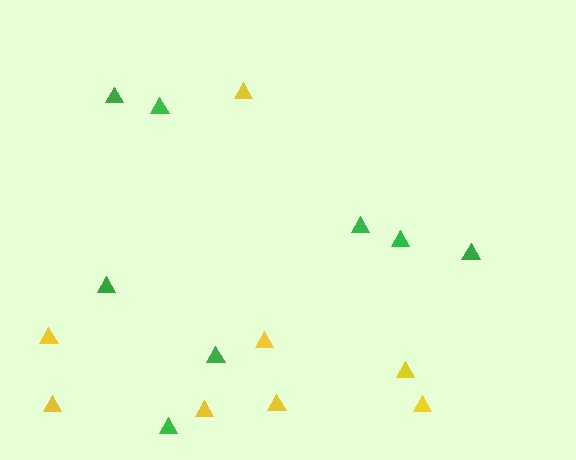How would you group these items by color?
There are 2 groups: one group of yellow triangles (8) and one group of green triangles (8).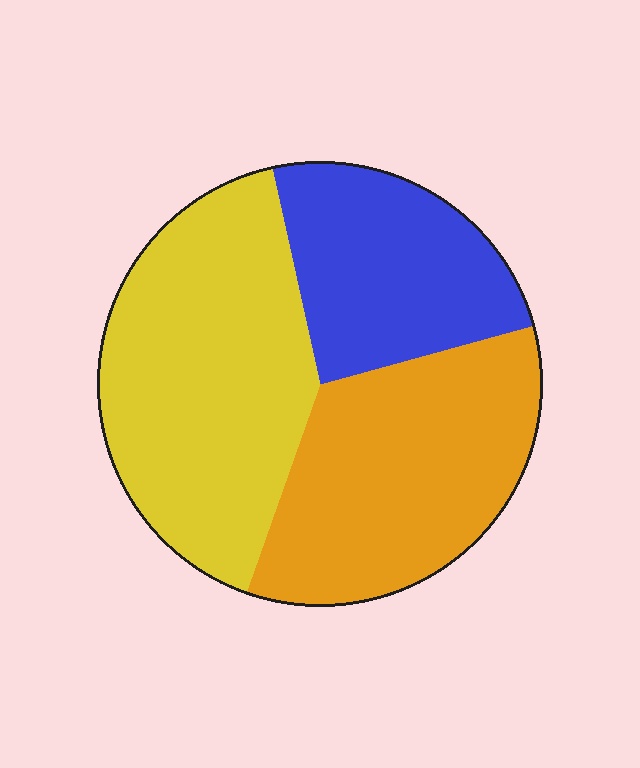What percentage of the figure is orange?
Orange covers 35% of the figure.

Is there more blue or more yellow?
Yellow.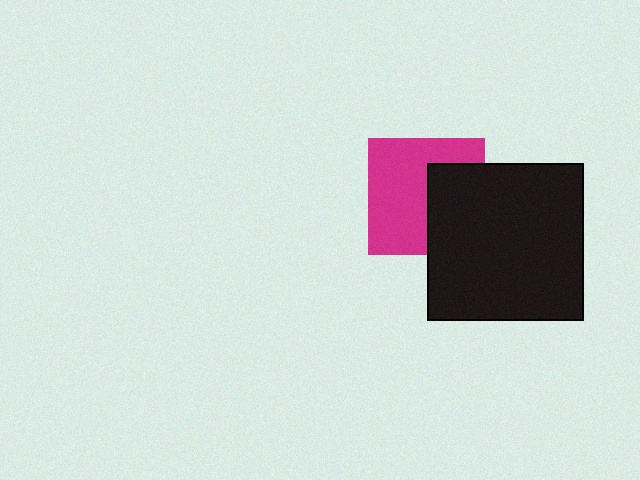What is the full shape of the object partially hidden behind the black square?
The partially hidden object is a magenta square.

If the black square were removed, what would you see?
You would see the complete magenta square.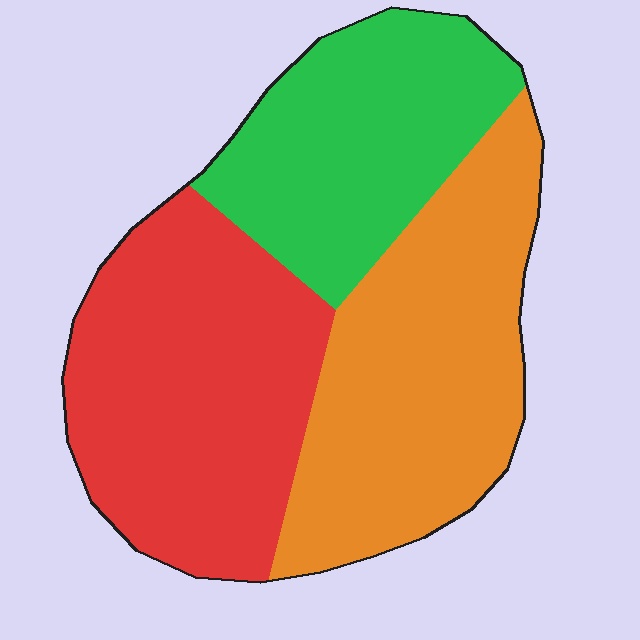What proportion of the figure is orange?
Orange covers roughly 35% of the figure.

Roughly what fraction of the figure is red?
Red takes up about three eighths (3/8) of the figure.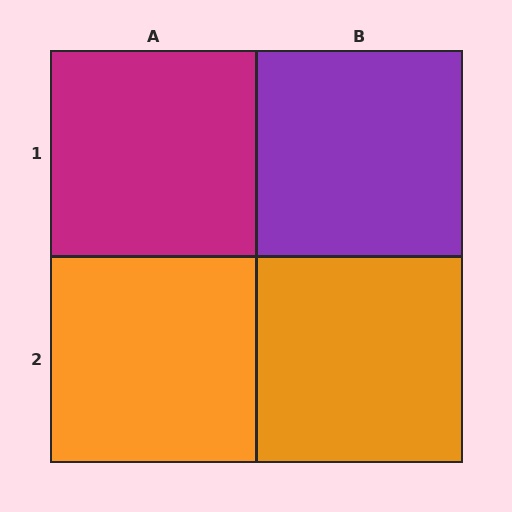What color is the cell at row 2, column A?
Orange.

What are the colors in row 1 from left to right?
Magenta, purple.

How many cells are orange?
2 cells are orange.